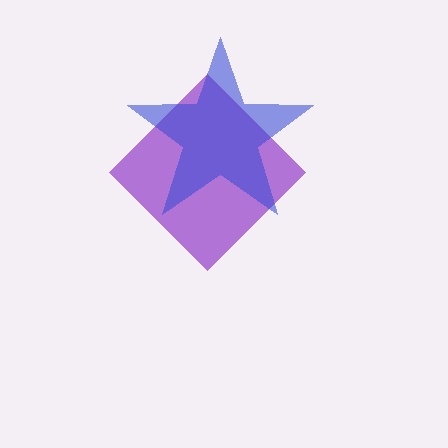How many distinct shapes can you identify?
There are 2 distinct shapes: a purple diamond, a blue star.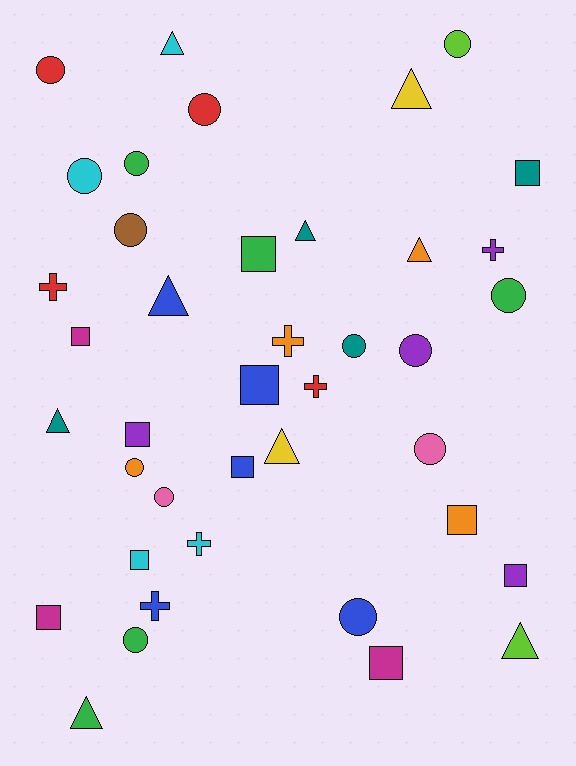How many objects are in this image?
There are 40 objects.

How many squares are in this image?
There are 11 squares.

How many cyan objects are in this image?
There are 4 cyan objects.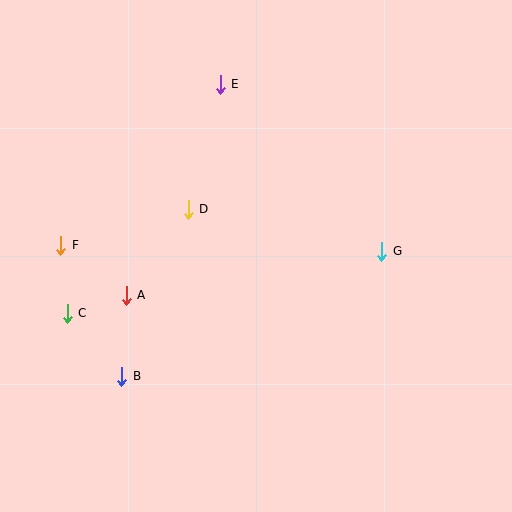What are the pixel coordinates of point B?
Point B is at (122, 376).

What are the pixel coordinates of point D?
Point D is at (188, 209).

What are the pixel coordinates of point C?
Point C is at (67, 313).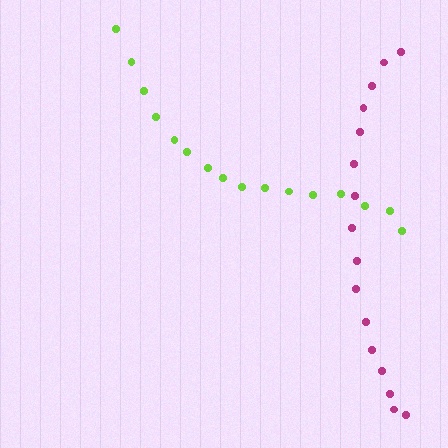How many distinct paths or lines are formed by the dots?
There are 2 distinct paths.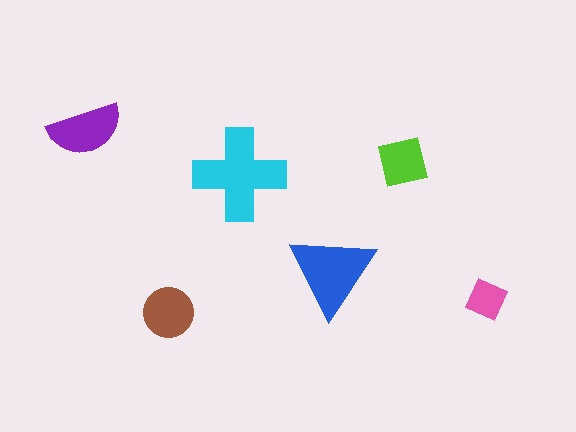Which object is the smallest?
The pink square.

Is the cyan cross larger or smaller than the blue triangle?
Larger.